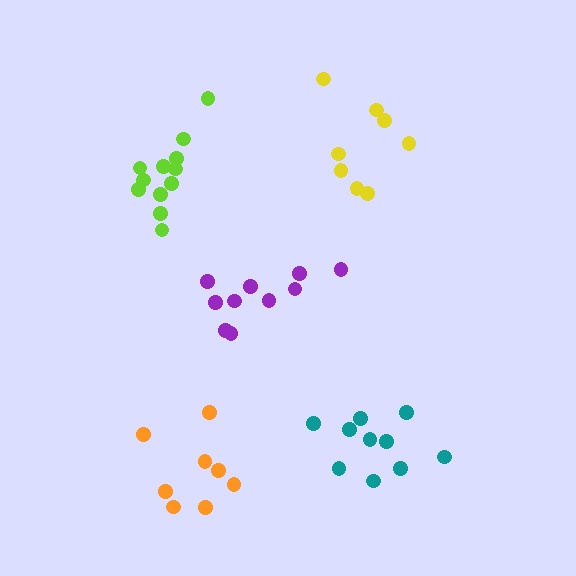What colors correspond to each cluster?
The clusters are colored: purple, yellow, teal, orange, lime.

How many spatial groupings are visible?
There are 5 spatial groupings.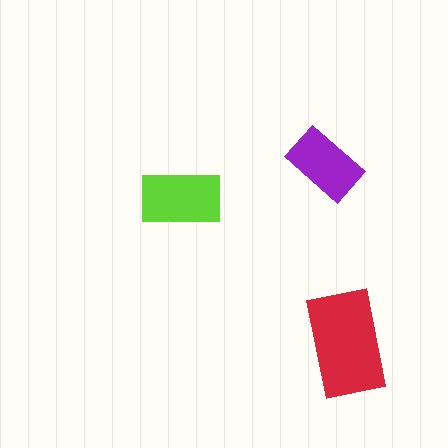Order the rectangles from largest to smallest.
the red one, the lime one, the purple one.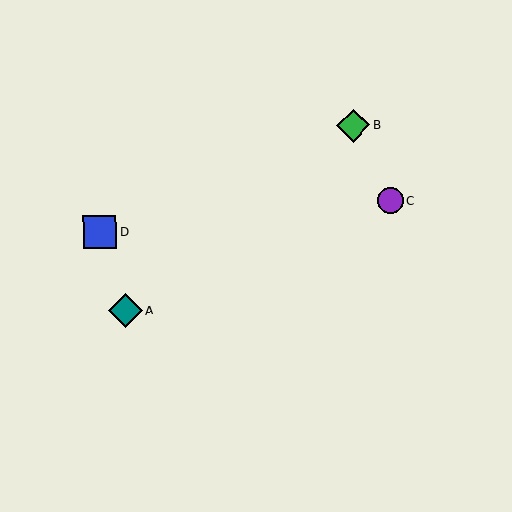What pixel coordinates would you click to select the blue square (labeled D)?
Click at (100, 232) to select the blue square D.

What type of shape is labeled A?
Shape A is a teal diamond.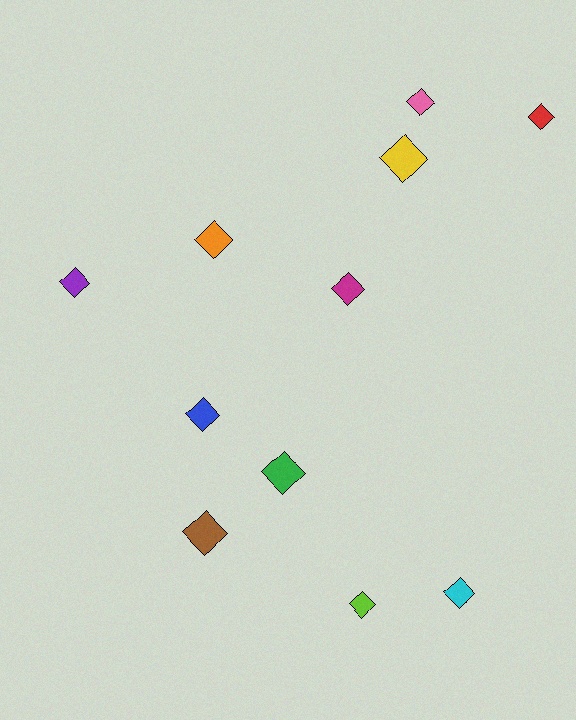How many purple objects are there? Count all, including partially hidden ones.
There is 1 purple object.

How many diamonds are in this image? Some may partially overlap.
There are 11 diamonds.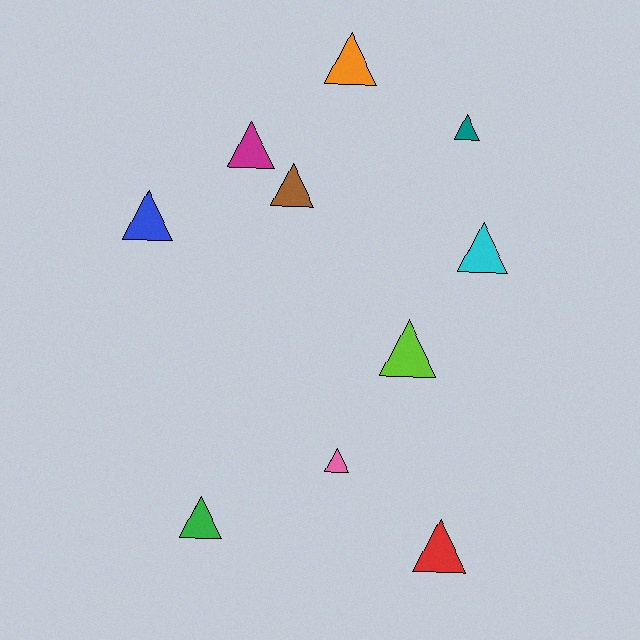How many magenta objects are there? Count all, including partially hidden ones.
There is 1 magenta object.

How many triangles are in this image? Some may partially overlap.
There are 10 triangles.